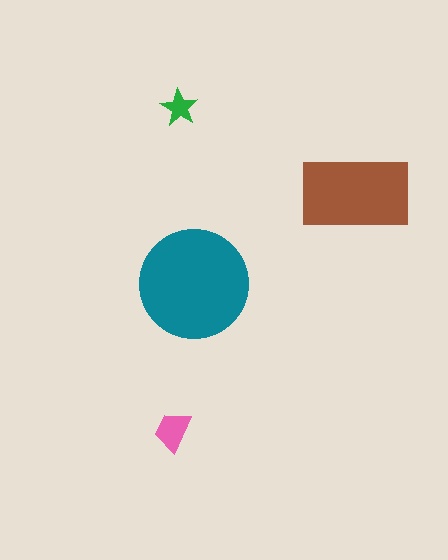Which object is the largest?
The teal circle.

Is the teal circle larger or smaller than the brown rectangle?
Larger.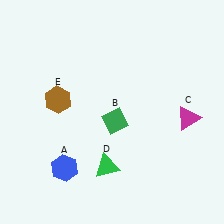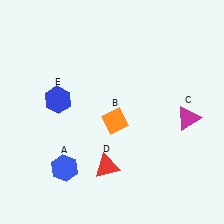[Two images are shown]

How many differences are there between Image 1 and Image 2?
There are 3 differences between the two images.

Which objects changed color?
B changed from green to orange. D changed from green to red. E changed from brown to blue.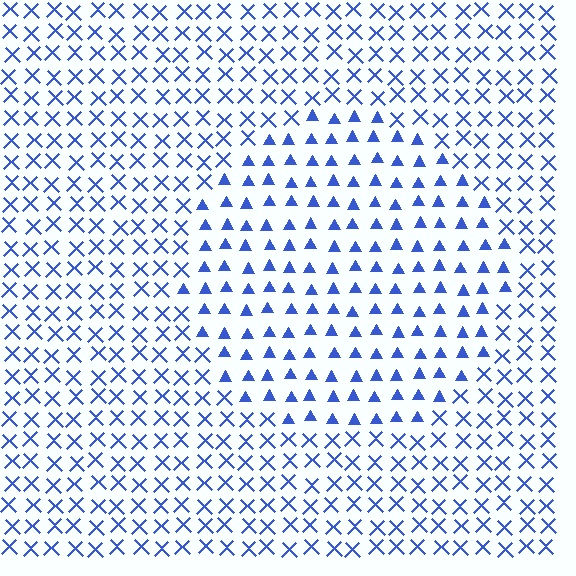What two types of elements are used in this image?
The image uses triangles inside the circle region and X marks outside it.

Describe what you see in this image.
The image is filled with small blue elements arranged in a uniform grid. A circle-shaped region contains triangles, while the surrounding area contains X marks. The boundary is defined purely by the change in element shape.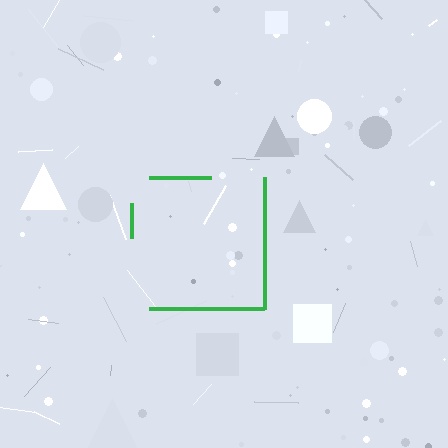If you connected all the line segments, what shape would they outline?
They would outline a square.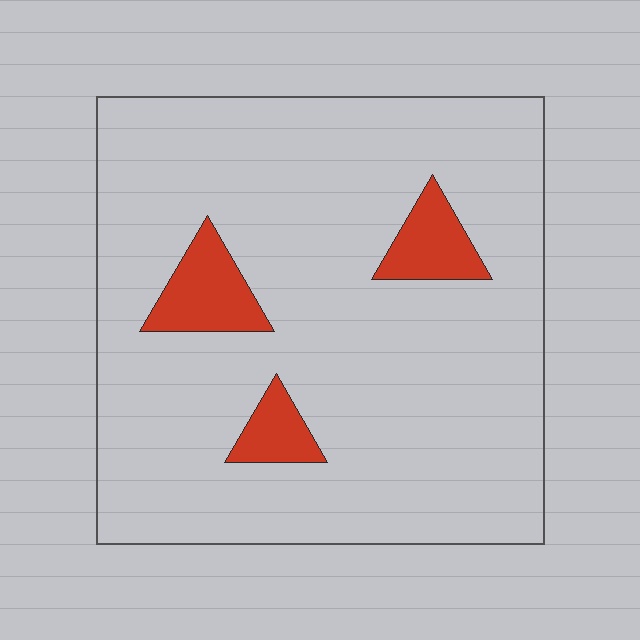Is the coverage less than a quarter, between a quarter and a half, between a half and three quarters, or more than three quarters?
Less than a quarter.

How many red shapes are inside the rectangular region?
3.